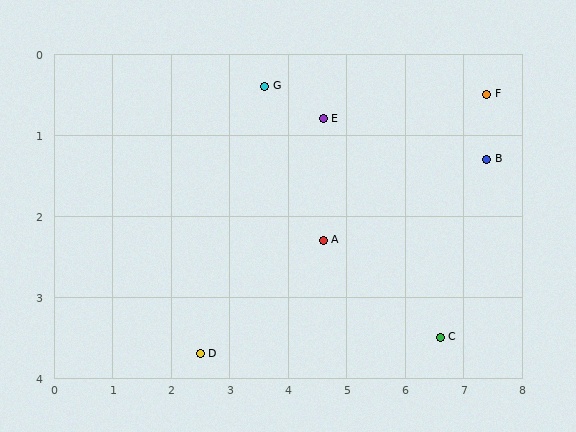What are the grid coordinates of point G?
Point G is at approximately (3.6, 0.4).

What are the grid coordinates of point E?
Point E is at approximately (4.6, 0.8).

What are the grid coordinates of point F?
Point F is at approximately (7.4, 0.5).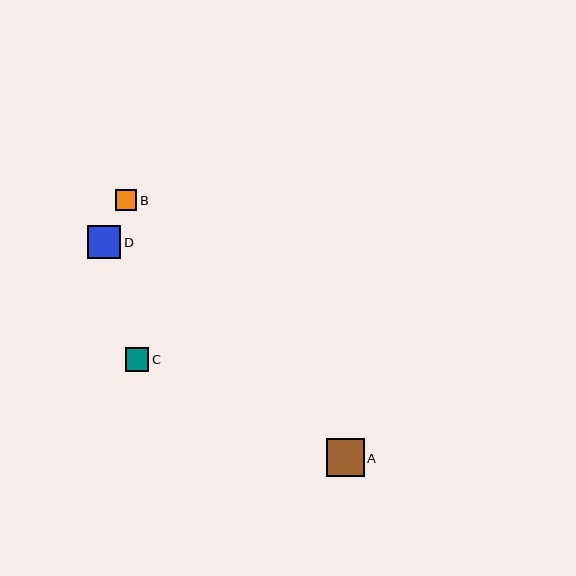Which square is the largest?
Square A is the largest with a size of approximately 37 pixels.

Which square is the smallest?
Square B is the smallest with a size of approximately 22 pixels.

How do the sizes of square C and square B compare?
Square C and square B are approximately the same size.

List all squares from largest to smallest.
From largest to smallest: A, D, C, B.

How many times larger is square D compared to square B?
Square D is approximately 1.5 times the size of square B.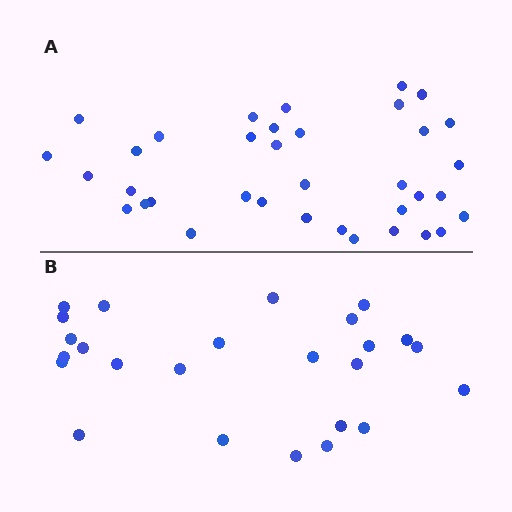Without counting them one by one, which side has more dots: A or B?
Region A (the top region) has more dots.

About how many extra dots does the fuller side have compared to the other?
Region A has roughly 12 or so more dots than region B.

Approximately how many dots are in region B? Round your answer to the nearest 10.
About 20 dots. (The exact count is 25, which rounds to 20.)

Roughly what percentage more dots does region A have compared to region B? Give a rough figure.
About 45% more.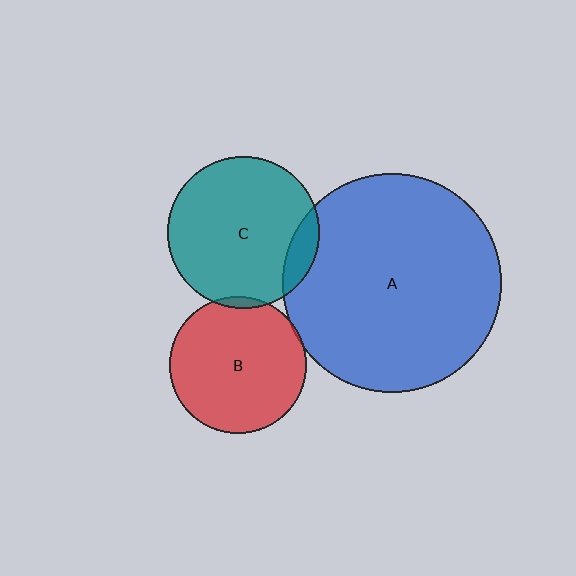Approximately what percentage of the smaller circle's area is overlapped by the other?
Approximately 5%.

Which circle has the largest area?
Circle A (blue).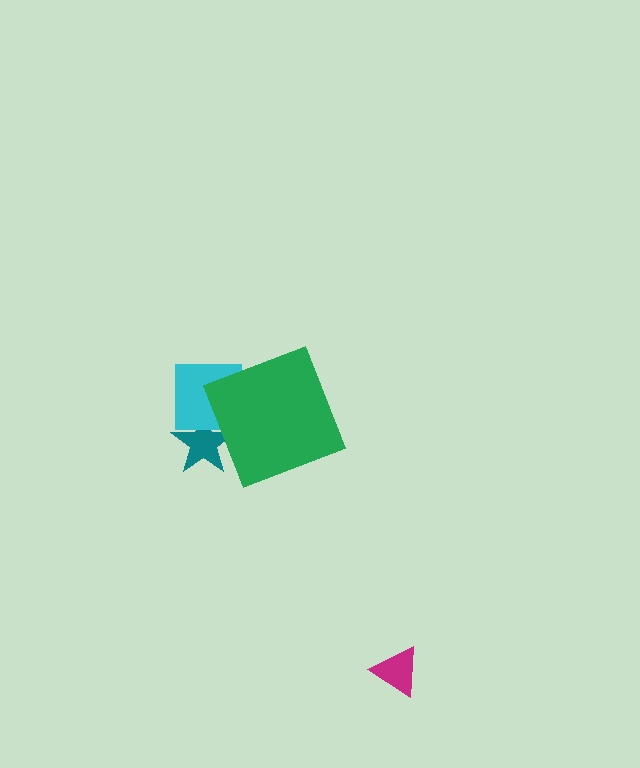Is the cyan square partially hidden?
Yes, the cyan square is partially hidden behind the green diamond.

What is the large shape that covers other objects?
A green diamond.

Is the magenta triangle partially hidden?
No, the magenta triangle is fully visible.